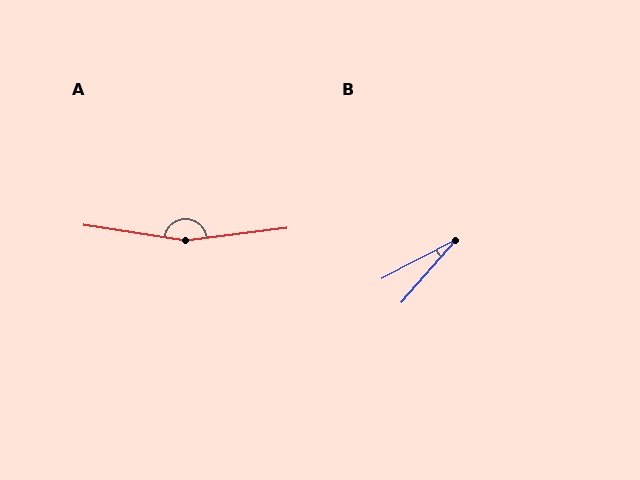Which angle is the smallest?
B, at approximately 21 degrees.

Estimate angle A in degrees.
Approximately 164 degrees.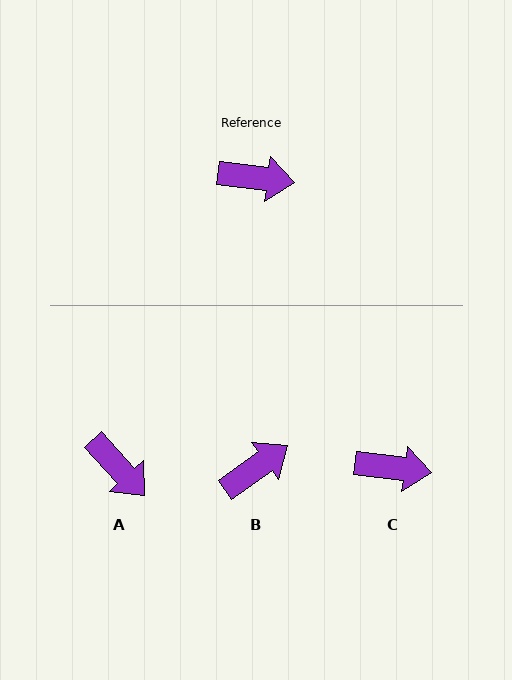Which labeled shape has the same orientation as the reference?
C.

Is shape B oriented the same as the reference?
No, it is off by about 43 degrees.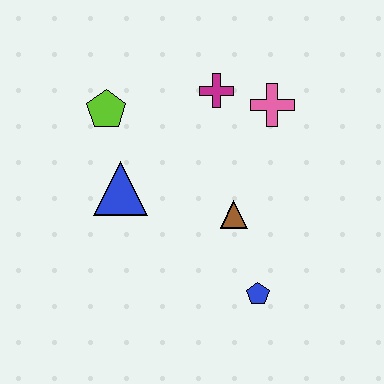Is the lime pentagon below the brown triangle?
No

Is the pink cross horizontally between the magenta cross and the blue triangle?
No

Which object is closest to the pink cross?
The magenta cross is closest to the pink cross.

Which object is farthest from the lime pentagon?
The blue pentagon is farthest from the lime pentagon.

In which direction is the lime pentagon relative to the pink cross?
The lime pentagon is to the left of the pink cross.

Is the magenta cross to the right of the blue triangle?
Yes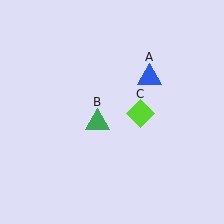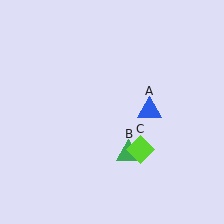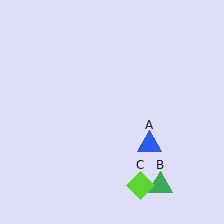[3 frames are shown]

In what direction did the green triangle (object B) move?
The green triangle (object B) moved down and to the right.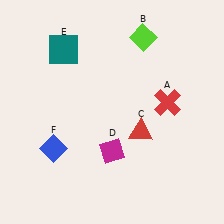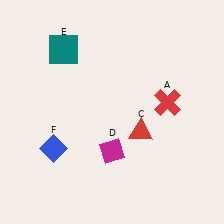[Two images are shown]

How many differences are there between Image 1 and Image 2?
There is 1 difference between the two images.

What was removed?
The lime diamond (B) was removed in Image 2.